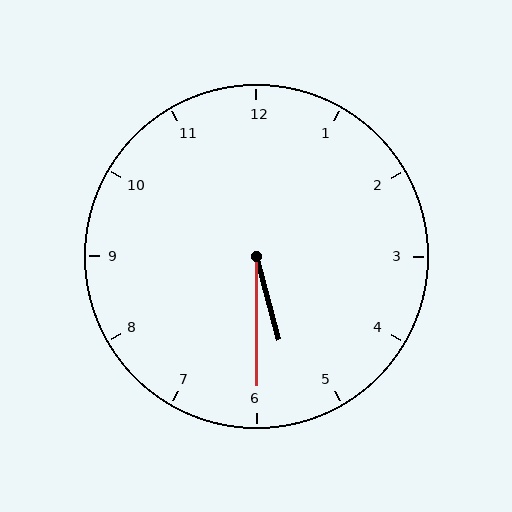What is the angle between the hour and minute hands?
Approximately 15 degrees.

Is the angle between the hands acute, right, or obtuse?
It is acute.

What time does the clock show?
5:30.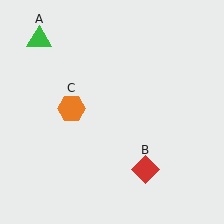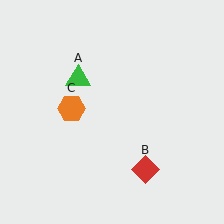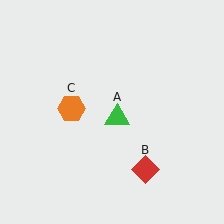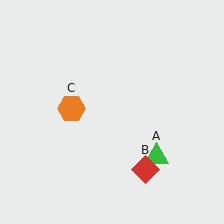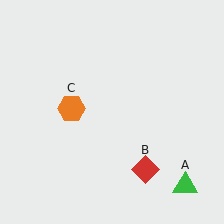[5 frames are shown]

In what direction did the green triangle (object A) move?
The green triangle (object A) moved down and to the right.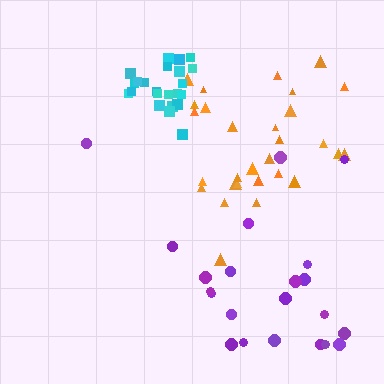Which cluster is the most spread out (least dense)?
Purple.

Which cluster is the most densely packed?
Cyan.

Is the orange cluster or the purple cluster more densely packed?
Orange.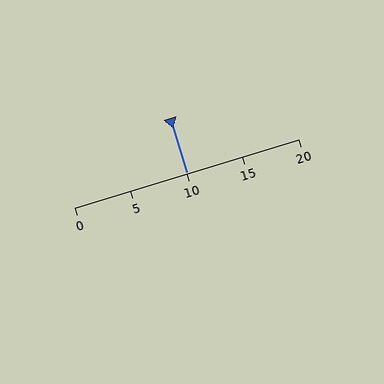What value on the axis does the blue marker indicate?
The marker indicates approximately 10.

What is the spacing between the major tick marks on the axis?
The major ticks are spaced 5 apart.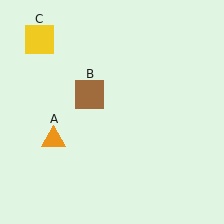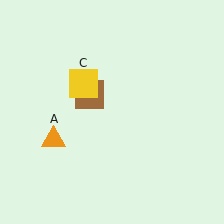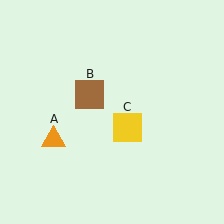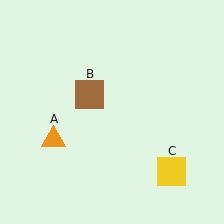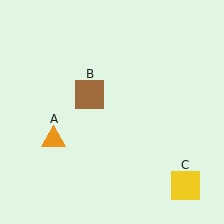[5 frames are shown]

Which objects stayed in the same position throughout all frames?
Orange triangle (object A) and brown square (object B) remained stationary.